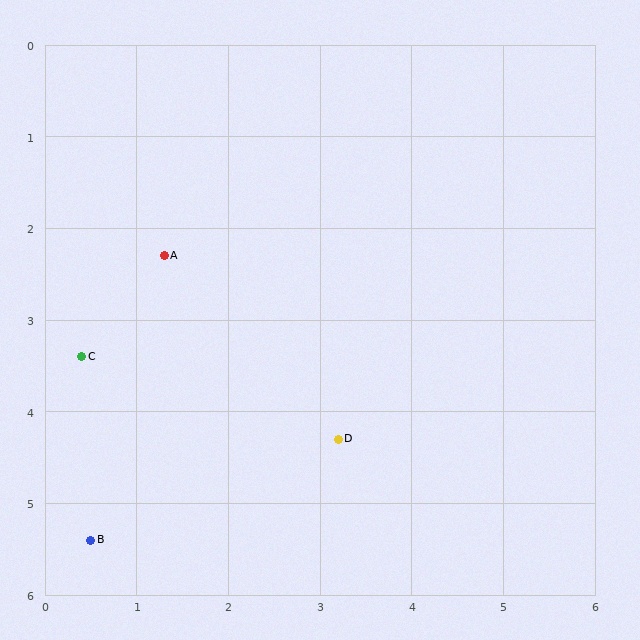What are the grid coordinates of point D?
Point D is at approximately (3.2, 4.3).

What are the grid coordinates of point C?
Point C is at approximately (0.4, 3.4).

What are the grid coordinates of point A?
Point A is at approximately (1.3, 2.3).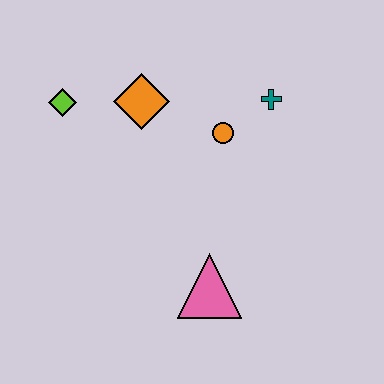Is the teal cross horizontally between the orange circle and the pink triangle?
No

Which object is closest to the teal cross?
The orange circle is closest to the teal cross.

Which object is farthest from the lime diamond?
The pink triangle is farthest from the lime diamond.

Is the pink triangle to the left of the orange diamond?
No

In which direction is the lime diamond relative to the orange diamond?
The lime diamond is to the left of the orange diamond.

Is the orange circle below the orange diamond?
Yes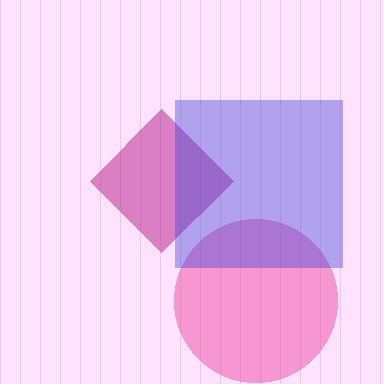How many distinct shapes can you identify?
There are 3 distinct shapes: a pink circle, a magenta diamond, a blue square.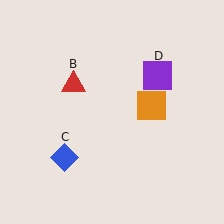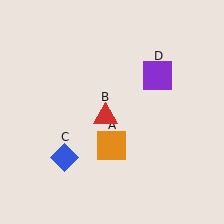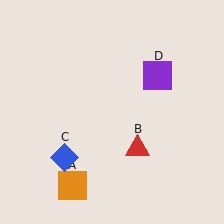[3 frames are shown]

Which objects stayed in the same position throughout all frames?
Blue diamond (object C) and purple square (object D) remained stationary.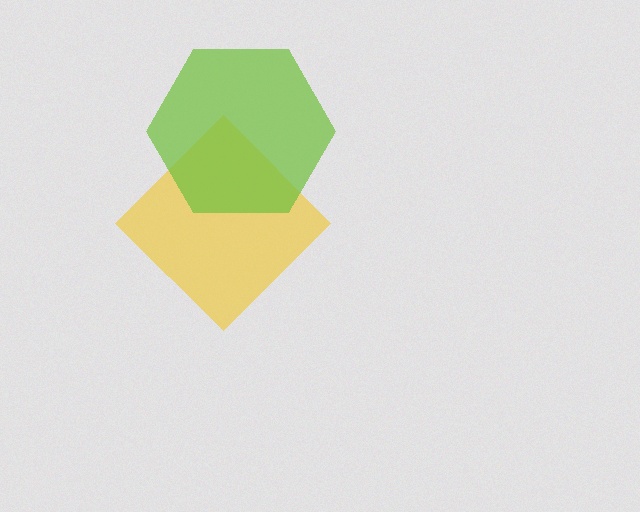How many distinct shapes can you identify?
There are 2 distinct shapes: a yellow diamond, a lime hexagon.